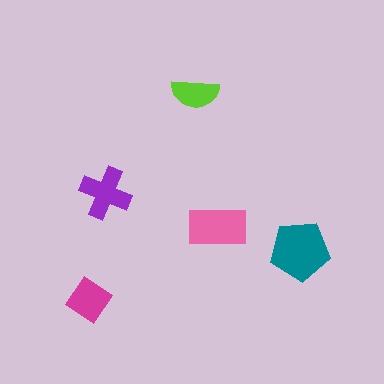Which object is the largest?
The teal pentagon.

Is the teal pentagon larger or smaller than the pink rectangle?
Larger.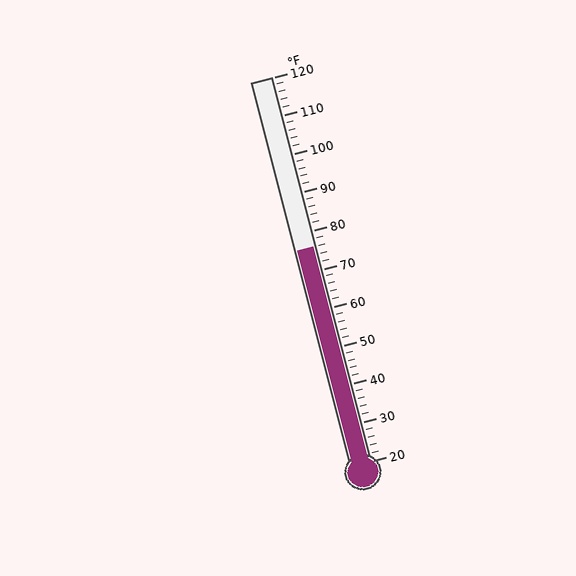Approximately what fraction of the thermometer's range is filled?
The thermometer is filled to approximately 55% of its range.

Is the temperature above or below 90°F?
The temperature is below 90°F.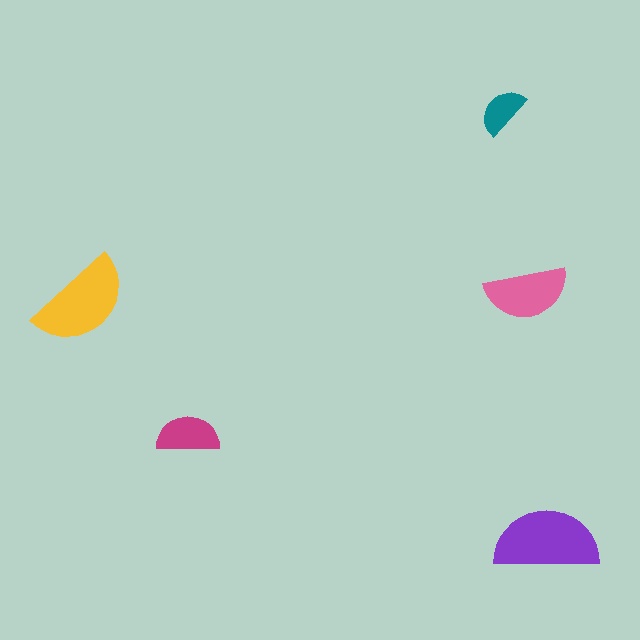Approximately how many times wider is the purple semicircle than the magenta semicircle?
About 1.5 times wider.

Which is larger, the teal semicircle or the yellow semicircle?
The yellow one.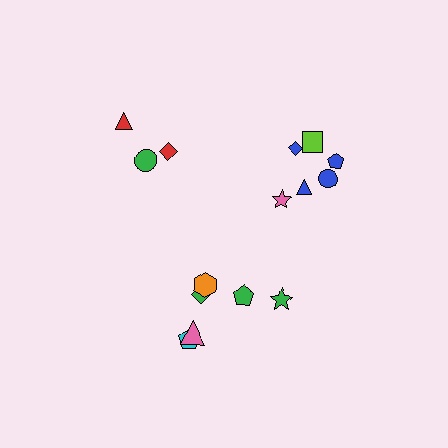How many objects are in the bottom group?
There are 6 objects.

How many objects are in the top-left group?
There are 3 objects.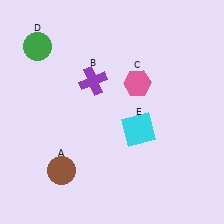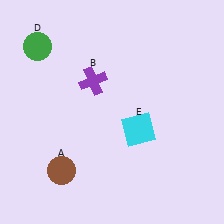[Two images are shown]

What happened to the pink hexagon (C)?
The pink hexagon (C) was removed in Image 2. It was in the top-right area of Image 1.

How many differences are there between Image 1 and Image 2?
There is 1 difference between the two images.